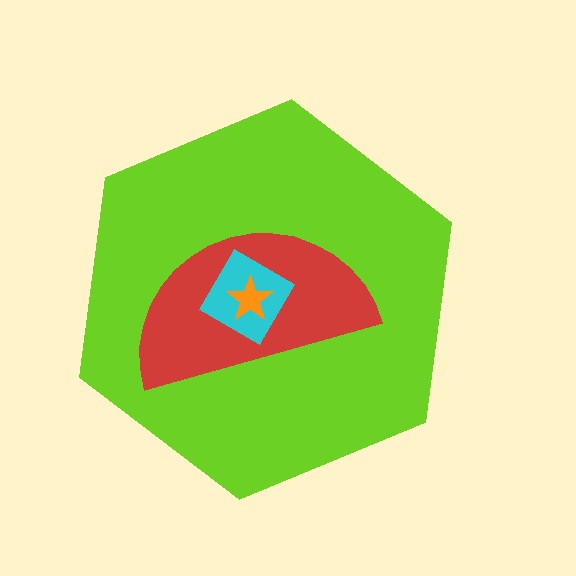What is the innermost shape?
The orange star.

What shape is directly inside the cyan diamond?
The orange star.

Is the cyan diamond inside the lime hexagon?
Yes.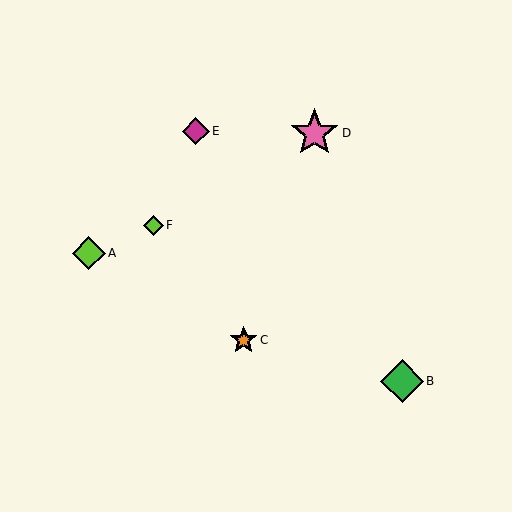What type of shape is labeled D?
Shape D is a pink star.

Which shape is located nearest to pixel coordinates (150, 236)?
The lime diamond (labeled F) at (153, 225) is nearest to that location.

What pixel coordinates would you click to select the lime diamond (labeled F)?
Click at (153, 225) to select the lime diamond F.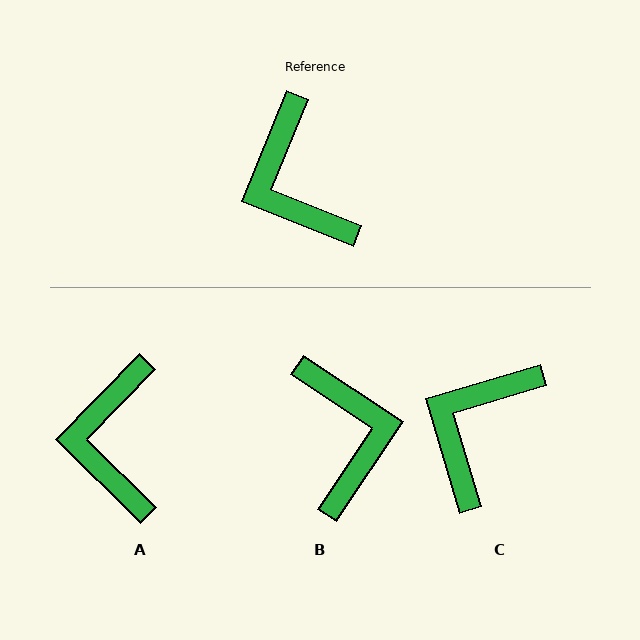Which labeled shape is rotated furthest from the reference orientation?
B, about 169 degrees away.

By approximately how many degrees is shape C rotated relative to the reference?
Approximately 51 degrees clockwise.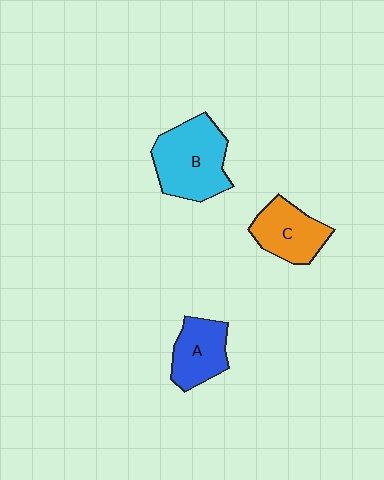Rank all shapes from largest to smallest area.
From largest to smallest: B (cyan), C (orange), A (blue).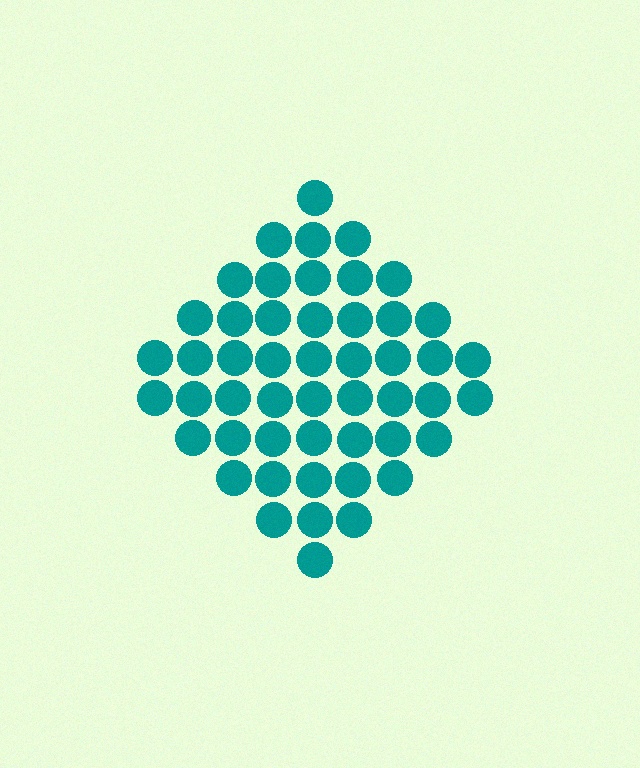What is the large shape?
The large shape is a diamond.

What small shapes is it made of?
It is made of small circles.